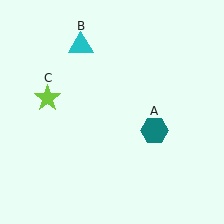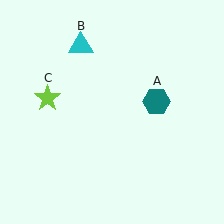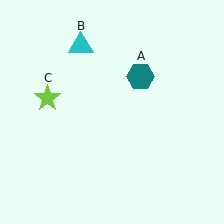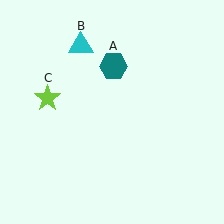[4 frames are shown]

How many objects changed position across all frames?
1 object changed position: teal hexagon (object A).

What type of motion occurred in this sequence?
The teal hexagon (object A) rotated counterclockwise around the center of the scene.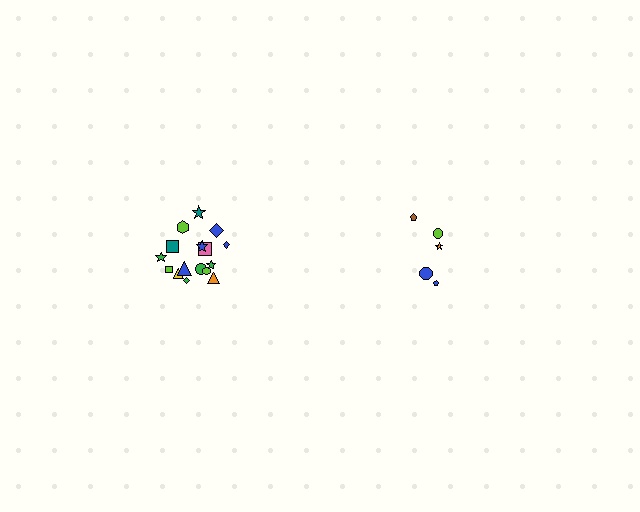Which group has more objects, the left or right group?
The left group.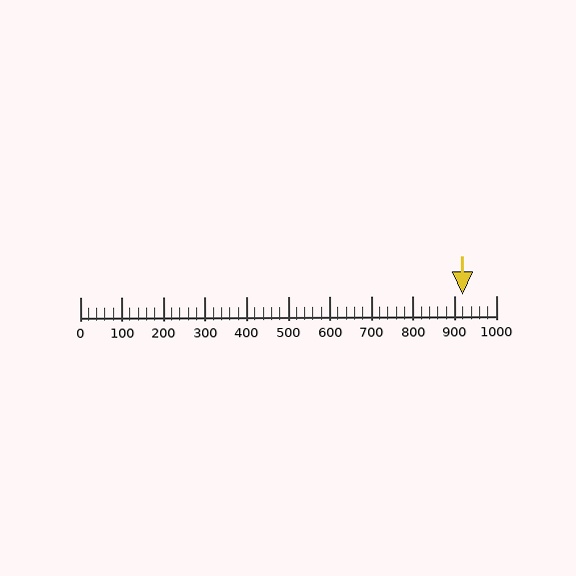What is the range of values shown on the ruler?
The ruler shows values from 0 to 1000.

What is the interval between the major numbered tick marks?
The major tick marks are spaced 100 units apart.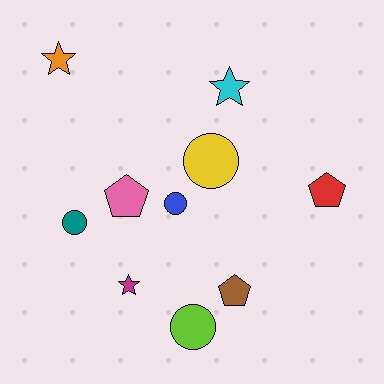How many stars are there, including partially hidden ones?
There are 3 stars.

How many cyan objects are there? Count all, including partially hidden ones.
There is 1 cyan object.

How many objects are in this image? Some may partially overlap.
There are 10 objects.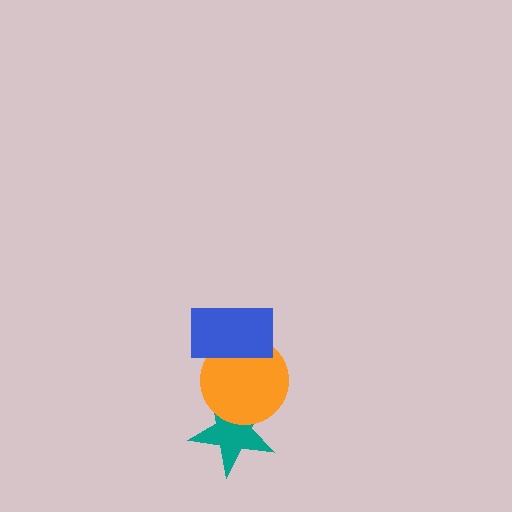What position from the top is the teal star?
The teal star is 3rd from the top.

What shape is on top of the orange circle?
The blue rectangle is on top of the orange circle.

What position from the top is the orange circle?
The orange circle is 2nd from the top.